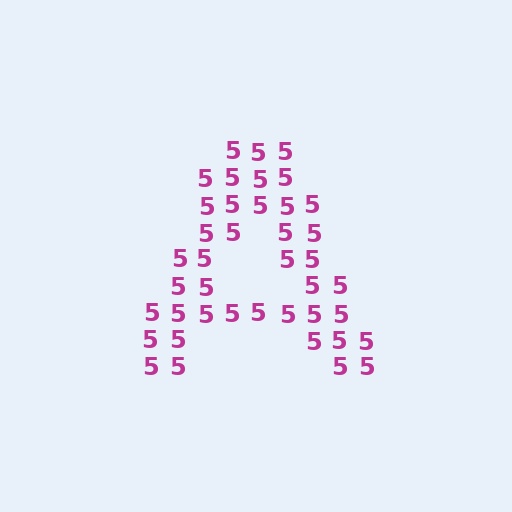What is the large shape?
The large shape is the letter A.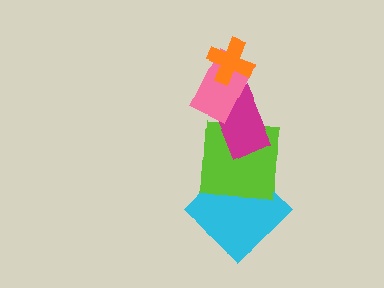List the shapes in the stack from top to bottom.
From top to bottom: the orange cross, the pink rectangle, the magenta rectangle, the lime square, the cyan diamond.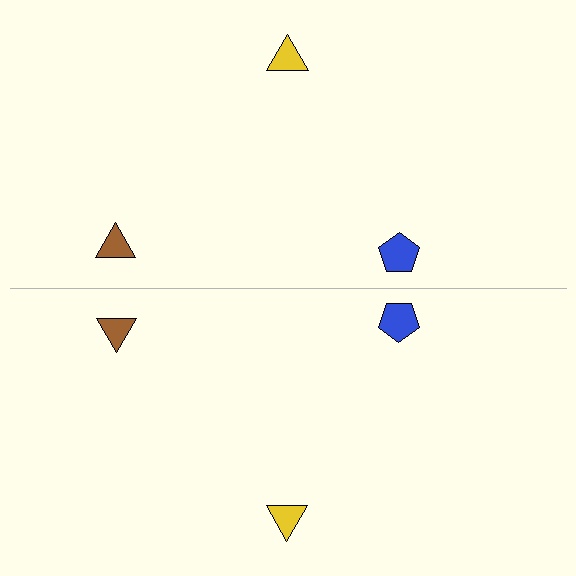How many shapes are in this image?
There are 6 shapes in this image.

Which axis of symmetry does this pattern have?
The pattern has a horizontal axis of symmetry running through the center of the image.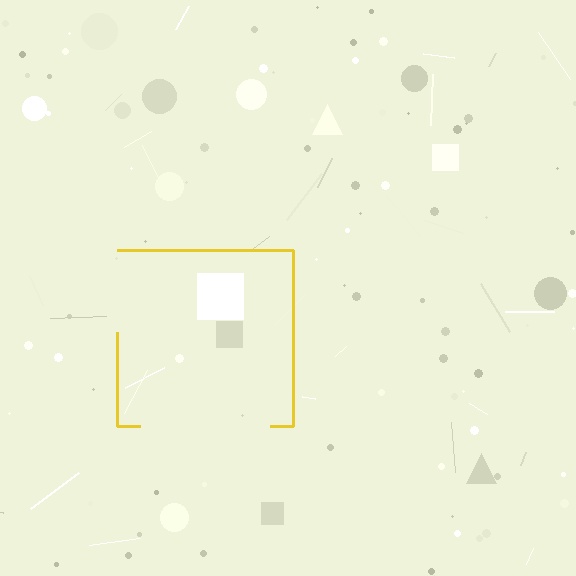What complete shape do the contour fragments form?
The contour fragments form a square.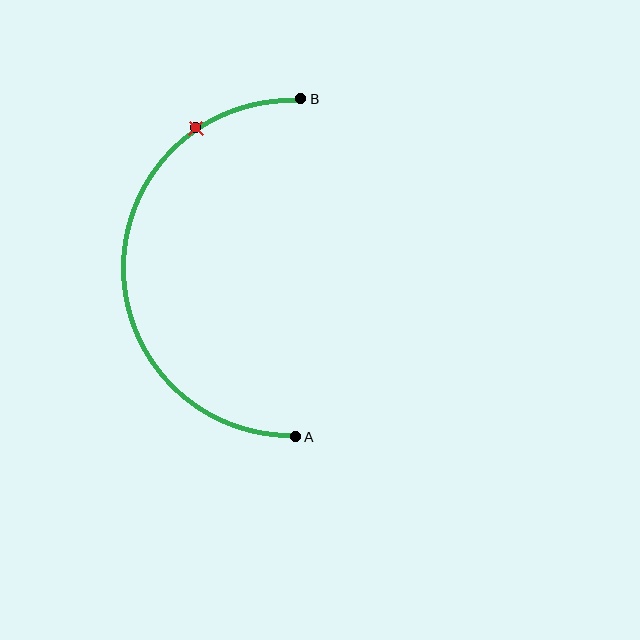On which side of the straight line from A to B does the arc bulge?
The arc bulges to the left of the straight line connecting A and B.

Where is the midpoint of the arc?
The arc midpoint is the point on the curve farthest from the straight line joining A and B. It sits to the left of that line.